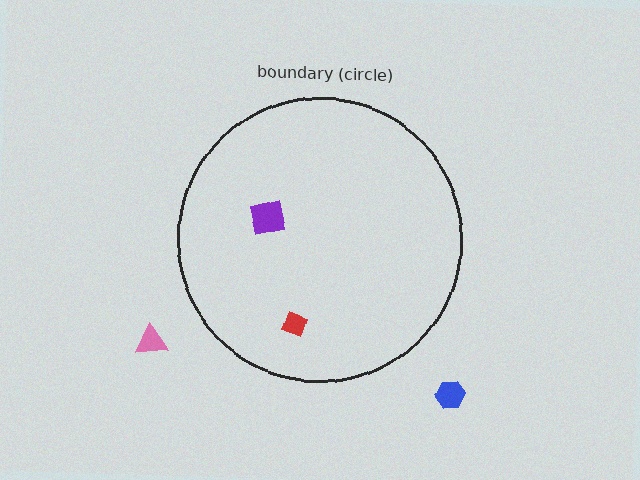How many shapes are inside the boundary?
2 inside, 2 outside.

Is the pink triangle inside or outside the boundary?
Outside.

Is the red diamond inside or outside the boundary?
Inside.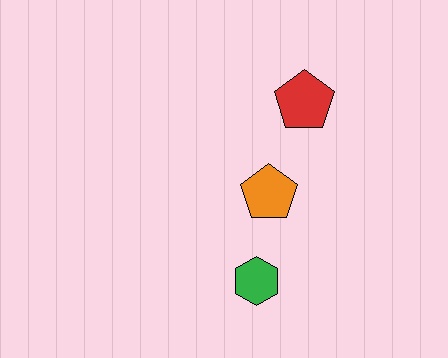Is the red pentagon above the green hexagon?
Yes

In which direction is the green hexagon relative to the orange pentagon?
The green hexagon is below the orange pentagon.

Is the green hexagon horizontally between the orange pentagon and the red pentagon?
No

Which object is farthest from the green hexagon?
The red pentagon is farthest from the green hexagon.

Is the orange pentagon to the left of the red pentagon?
Yes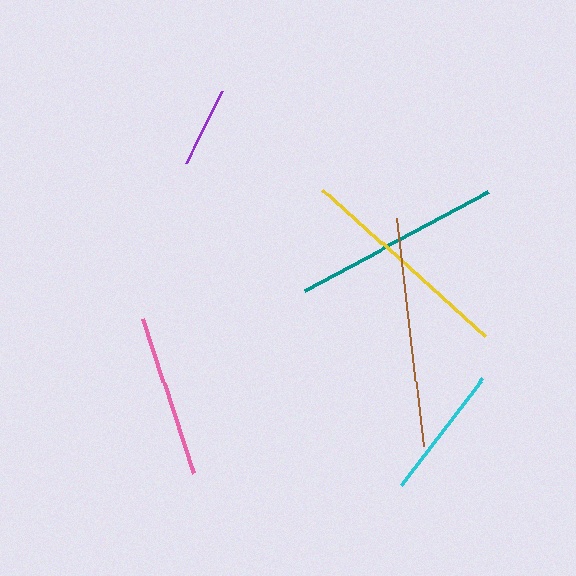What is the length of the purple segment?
The purple segment is approximately 79 pixels long.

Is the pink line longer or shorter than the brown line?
The brown line is longer than the pink line.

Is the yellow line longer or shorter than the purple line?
The yellow line is longer than the purple line.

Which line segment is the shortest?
The purple line is the shortest at approximately 79 pixels.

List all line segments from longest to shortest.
From longest to shortest: brown, yellow, teal, pink, cyan, purple.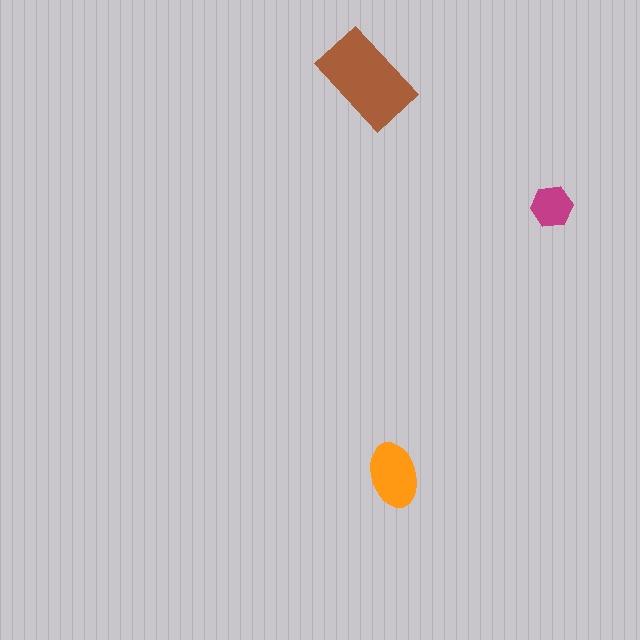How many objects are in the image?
There are 3 objects in the image.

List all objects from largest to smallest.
The brown rectangle, the orange ellipse, the magenta hexagon.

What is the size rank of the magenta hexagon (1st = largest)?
3rd.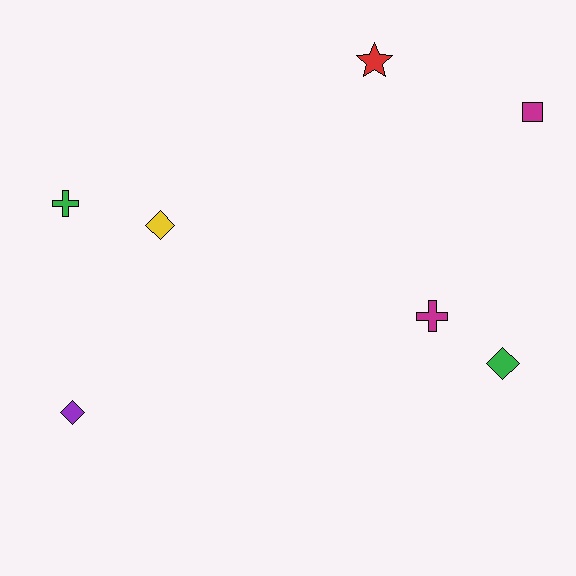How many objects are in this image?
There are 7 objects.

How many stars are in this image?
There is 1 star.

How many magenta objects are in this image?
There are 2 magenta objects.